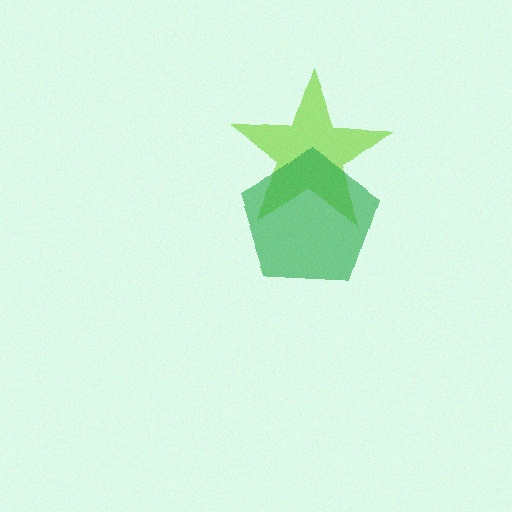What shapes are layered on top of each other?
The layered shapes are: a lime star, a green pentagon.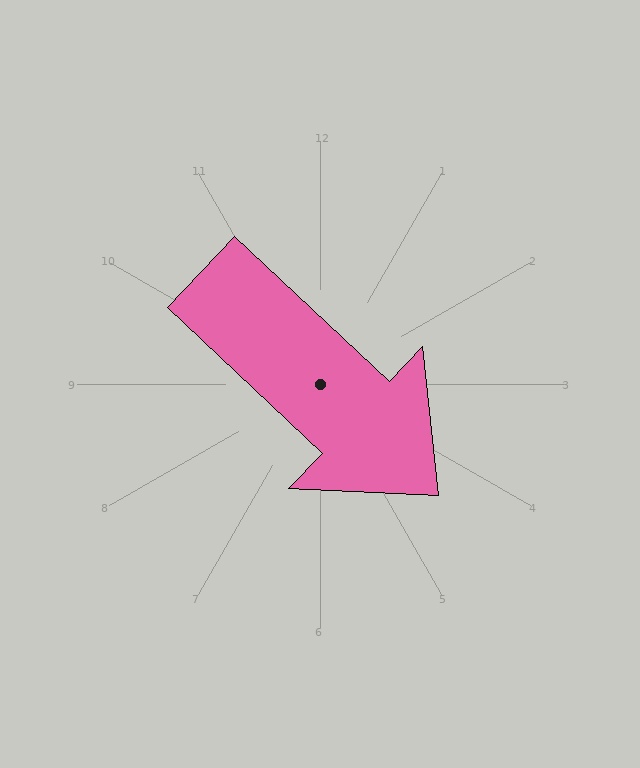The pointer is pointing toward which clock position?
Roughly 4 o'clock.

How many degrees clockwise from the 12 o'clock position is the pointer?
Approximately 133 degrees.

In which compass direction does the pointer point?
Southeast.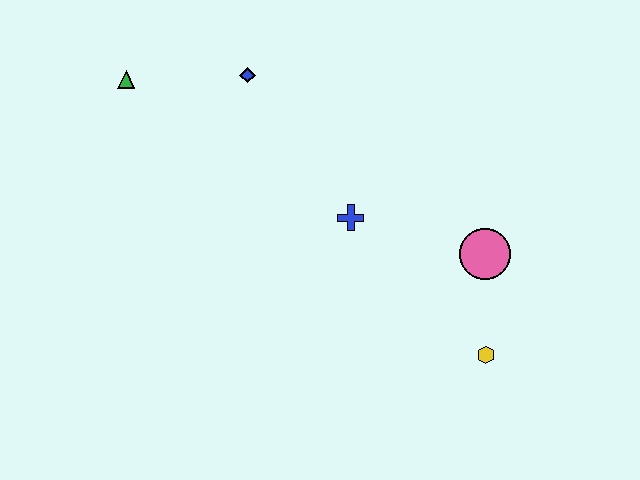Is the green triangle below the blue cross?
No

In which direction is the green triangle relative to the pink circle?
The green triangle is to the left of the pink circle.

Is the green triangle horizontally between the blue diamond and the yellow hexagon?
No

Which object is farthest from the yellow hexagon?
The green triangle is farthest from the yellow hexagon.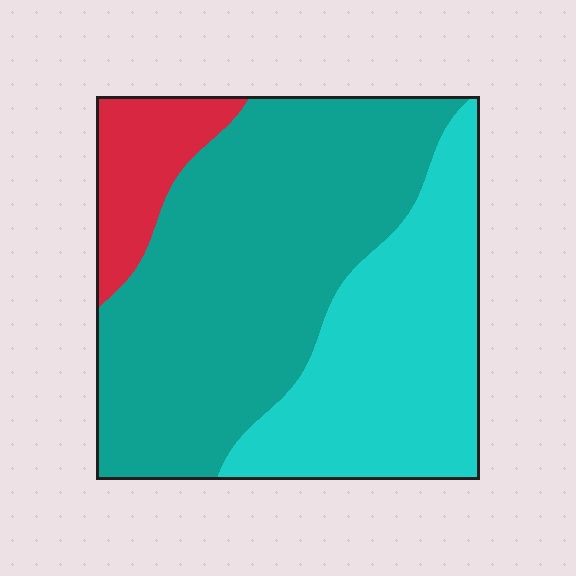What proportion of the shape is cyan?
Cyan covers about 35% of the shape.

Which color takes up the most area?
Teal, at roughly 55%.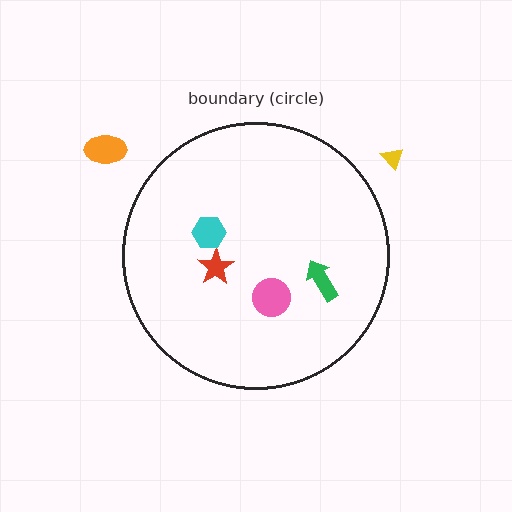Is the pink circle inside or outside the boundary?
Inside.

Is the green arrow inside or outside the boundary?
Inside.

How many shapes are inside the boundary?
4 inside, 2 outside.